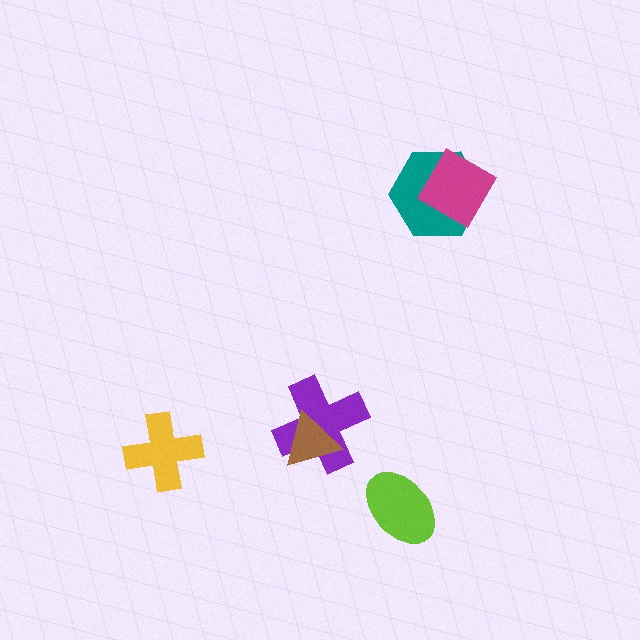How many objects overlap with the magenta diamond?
1 object overlaps with the magenta diamond.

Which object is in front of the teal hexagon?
The magenta diamond is in front of the teal hexagon.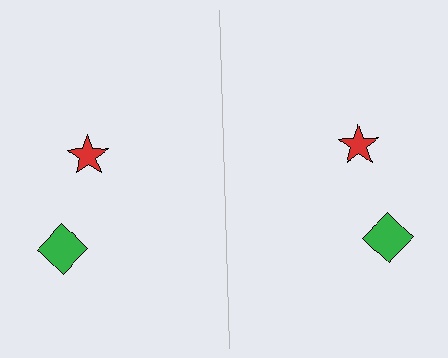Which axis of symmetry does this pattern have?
The pattern has a vertical axis of symmetry running through the center of the image.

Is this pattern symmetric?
Yes, this pattern has bilateral (reflection) symmetry.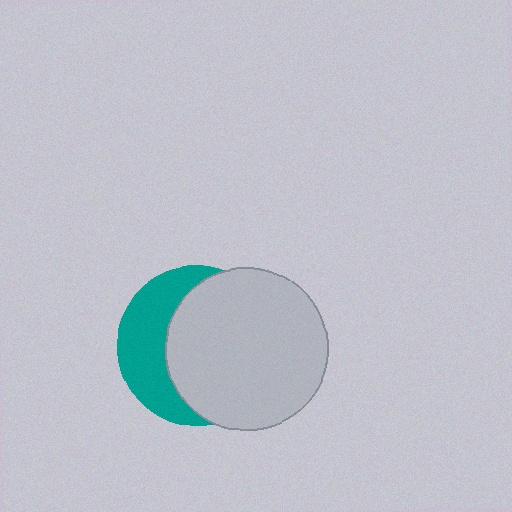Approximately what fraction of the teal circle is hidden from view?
Roughly 63% of the teal circle is hidden behind the light gray circle.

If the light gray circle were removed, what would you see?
You would see the complete teal circle.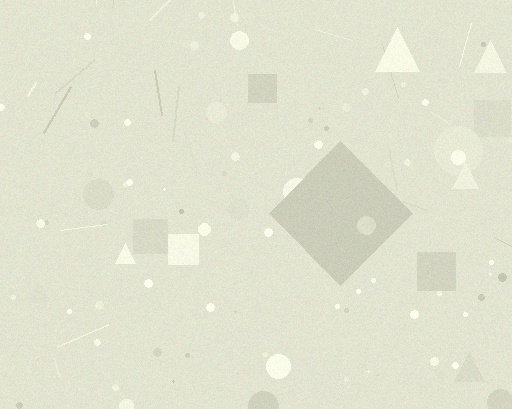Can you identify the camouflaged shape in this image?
The camouflaged shape is a diamond.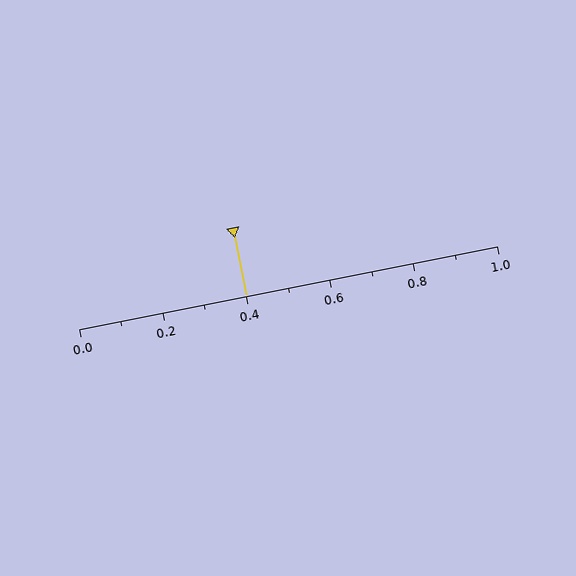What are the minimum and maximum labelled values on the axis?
The axis runs from 0.0 to 1.0.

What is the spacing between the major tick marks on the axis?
The major ticks are spaced 0.2 apart.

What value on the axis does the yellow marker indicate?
The marker indicates approximately 0.4.